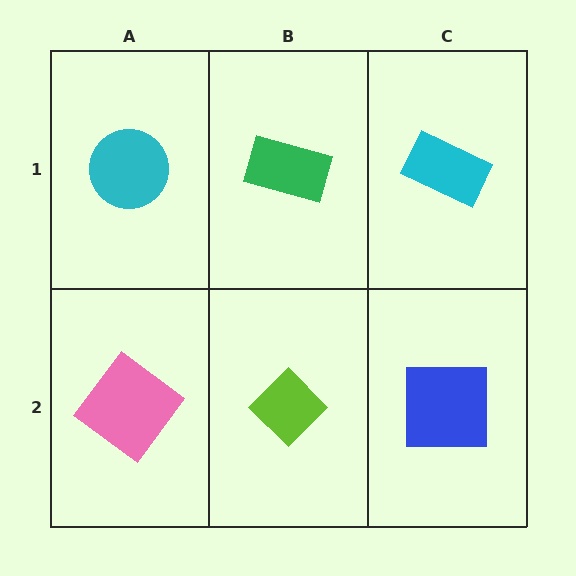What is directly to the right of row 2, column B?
A blue square.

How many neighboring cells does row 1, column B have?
3.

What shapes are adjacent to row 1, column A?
A pink diamond (row 2, column A), a green rectangle (row 1, column B).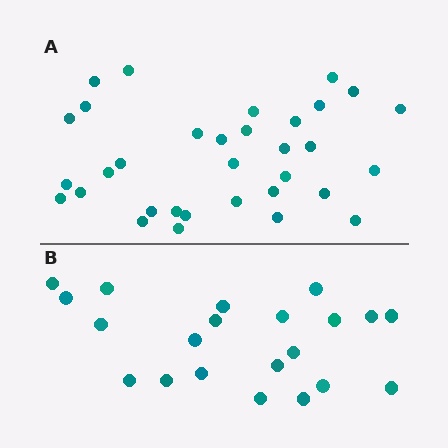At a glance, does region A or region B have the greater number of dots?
Region A (the top region) has more dots.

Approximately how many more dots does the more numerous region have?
Region A has roughly 12 or so more dots than region B.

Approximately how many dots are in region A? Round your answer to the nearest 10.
About 30 dots. (The exact count is 33, which rounds to 30.)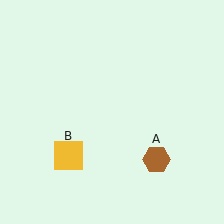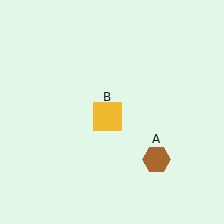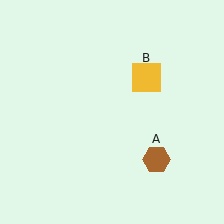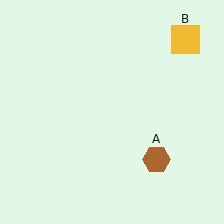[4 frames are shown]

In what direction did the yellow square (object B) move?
The yellow square (object B) moved up and to the right.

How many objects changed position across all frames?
1 object changed position: yellow square (object B).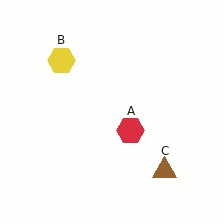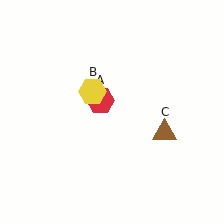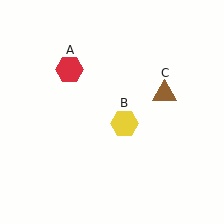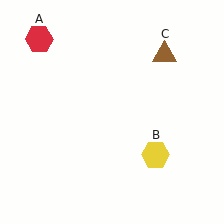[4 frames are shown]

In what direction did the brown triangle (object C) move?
The brown triangle (object C) moved up.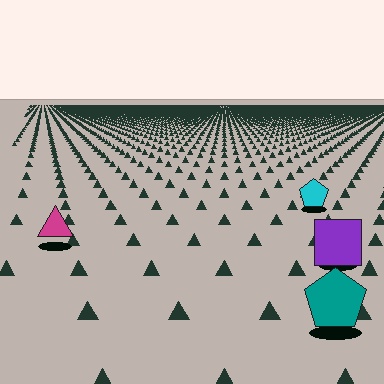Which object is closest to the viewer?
The teal pentagon is closest. The texture marks near it are larger and more spread out.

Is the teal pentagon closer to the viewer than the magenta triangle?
Yes. The teal pentagon is closer — you can tell from the texture gradient: the ground texture is coarser near it.